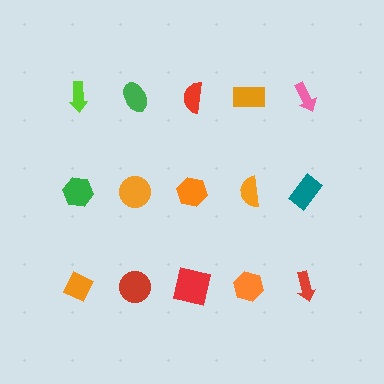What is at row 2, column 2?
An orange circle.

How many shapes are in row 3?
5 shapes.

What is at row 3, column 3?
A red square.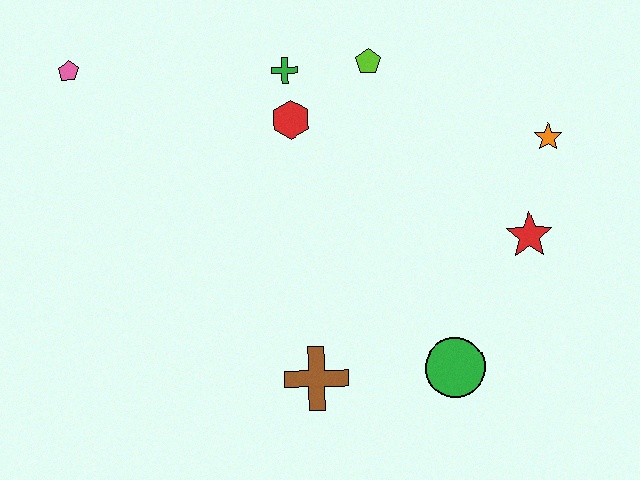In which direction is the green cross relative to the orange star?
The green cross is to the left of the orange star.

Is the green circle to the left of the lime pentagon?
No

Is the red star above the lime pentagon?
No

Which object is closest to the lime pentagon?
The green cross is closest to the lime pentagon.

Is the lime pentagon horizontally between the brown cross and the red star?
Yes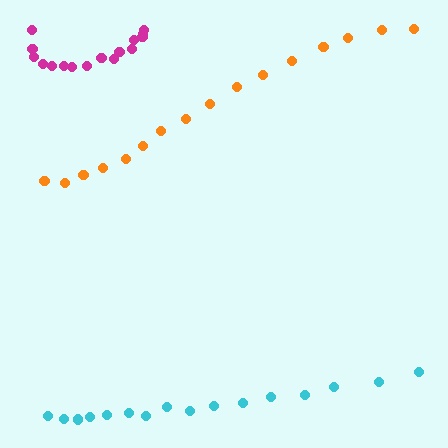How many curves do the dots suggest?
There are 3 distinct paths.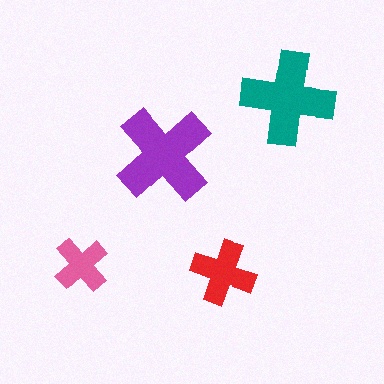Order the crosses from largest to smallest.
the purple one, the teal one, the red one, the pink one.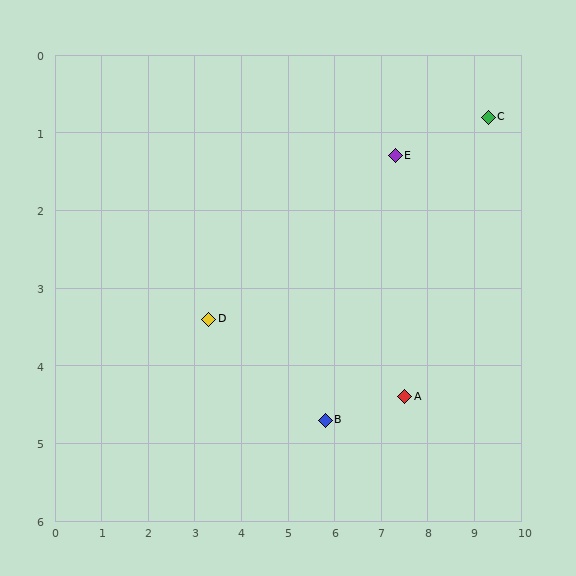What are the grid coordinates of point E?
Point E is at approximately (7.3, 1.3).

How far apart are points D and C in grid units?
Points D and C are about 6.5 grid units apart.